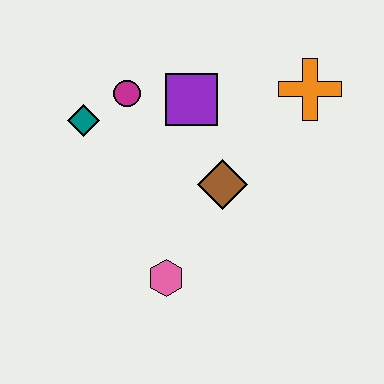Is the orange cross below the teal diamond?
No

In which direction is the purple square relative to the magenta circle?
The purple square is to the right of the magenta circle.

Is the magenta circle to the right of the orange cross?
No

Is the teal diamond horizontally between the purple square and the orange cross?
No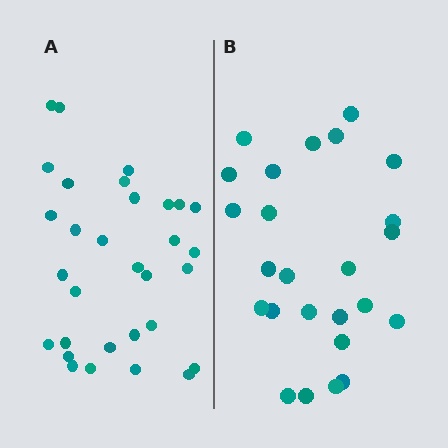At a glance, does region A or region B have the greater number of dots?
Region A (the left region) has more dots.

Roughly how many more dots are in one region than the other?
Region A has about 6 more dots than region B.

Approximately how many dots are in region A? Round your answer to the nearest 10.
About 30 dots. (The exact count is 31, which rounds to 30.)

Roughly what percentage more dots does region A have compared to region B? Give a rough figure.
About 25% more.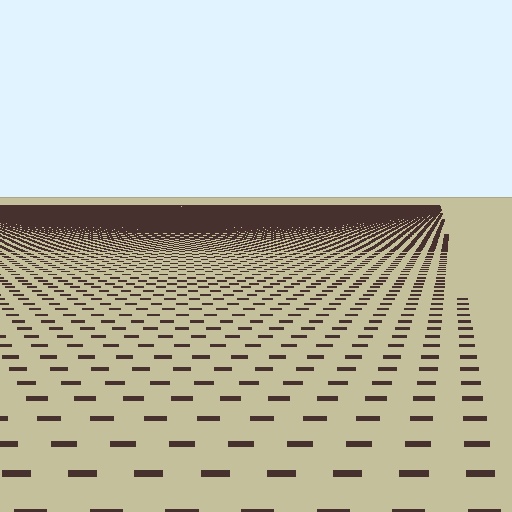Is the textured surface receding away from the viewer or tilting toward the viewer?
The surface is receding away from the viewer. Texture elements get smaller and denser toward the top.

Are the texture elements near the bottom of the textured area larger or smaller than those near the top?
Larger. Near the bottom, elements are closer to the viewer and appear at a bigger on-screen size.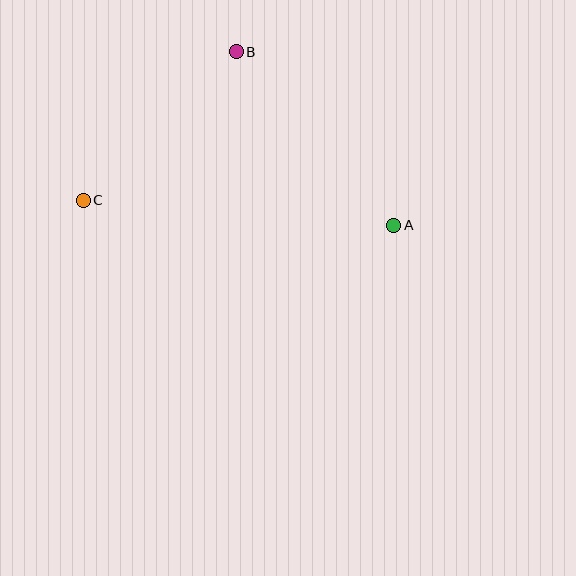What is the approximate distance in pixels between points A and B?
The distance between A and B is approximately 235 pixels.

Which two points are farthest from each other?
Points A and C are farthest from each other.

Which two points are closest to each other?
Points B and C are closest to each other.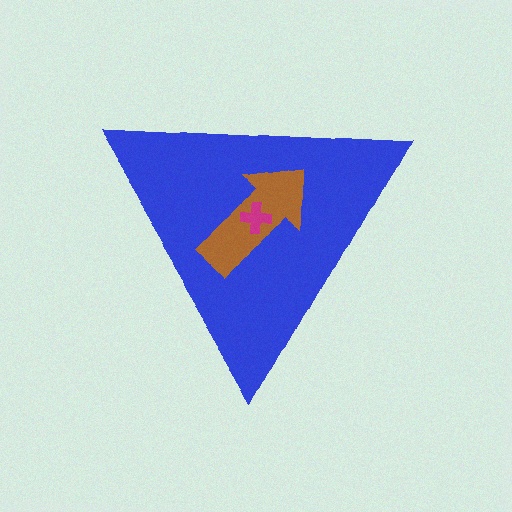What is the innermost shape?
The magenta cross.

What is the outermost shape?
The blue triangle.